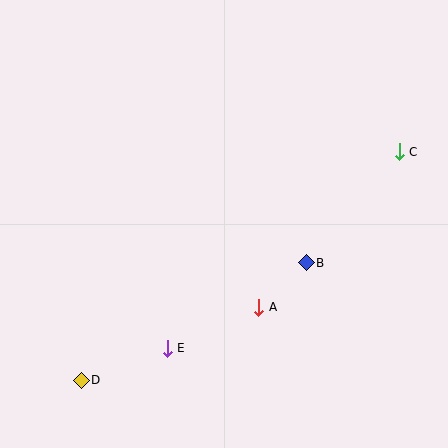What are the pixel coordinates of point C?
Point C is at (399, 152).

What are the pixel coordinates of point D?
Point D is at (81, 380).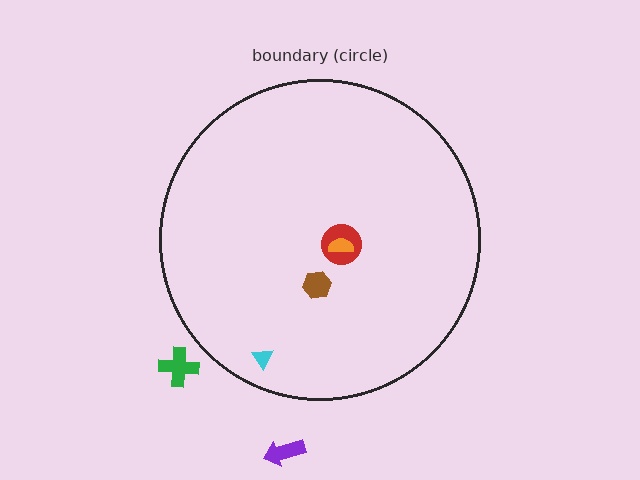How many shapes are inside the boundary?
4 inside, 2 outside.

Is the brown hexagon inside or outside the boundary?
Inside.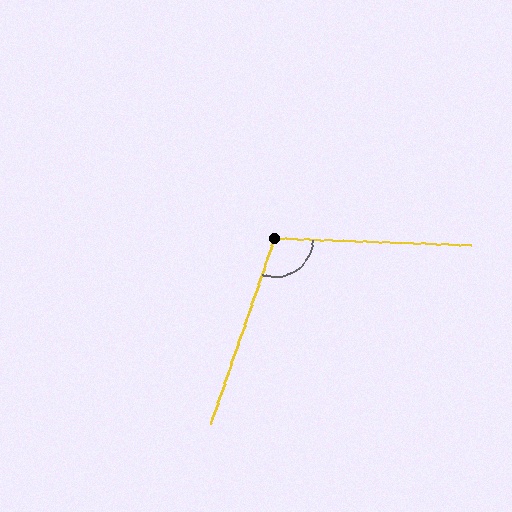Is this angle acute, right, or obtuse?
It is obtuse.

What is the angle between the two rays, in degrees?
Approximately 107 degrees.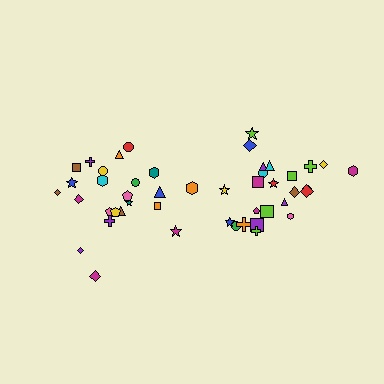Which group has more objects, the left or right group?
The right group.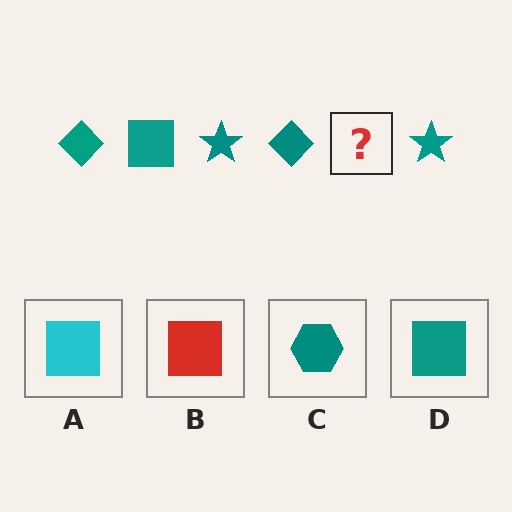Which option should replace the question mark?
Option D.